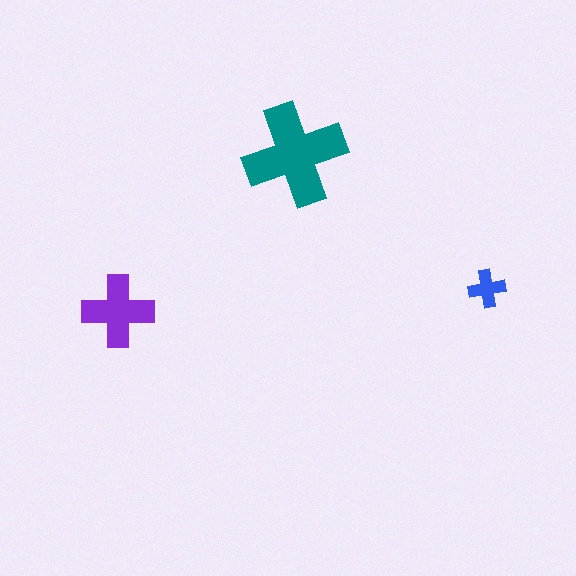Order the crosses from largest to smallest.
the teal one, the purple one, the blue one.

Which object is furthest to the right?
The blue cross is rightmost.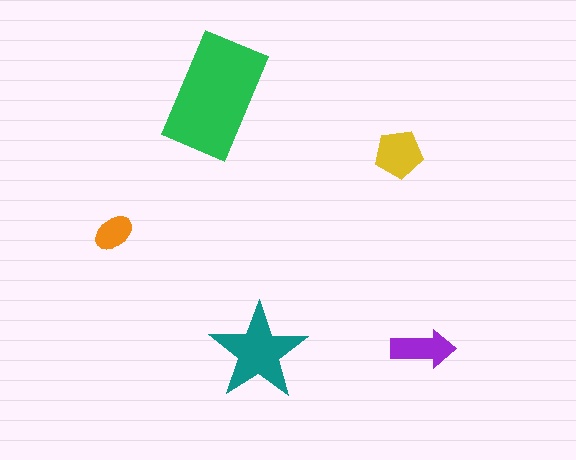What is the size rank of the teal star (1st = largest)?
2nd.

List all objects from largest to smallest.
The green rectangle, the teal star, the yellow pentagon, the purple arrow, the orange ellipse.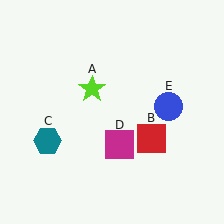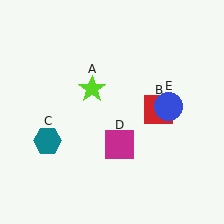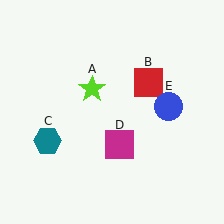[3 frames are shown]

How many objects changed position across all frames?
1 object changed position: red square (object B).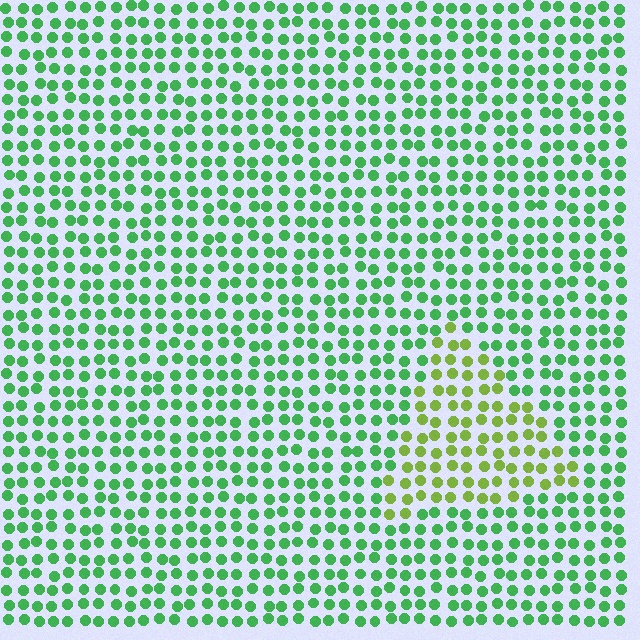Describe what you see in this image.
The image is filled with small green elements in a uniform arrangement. A triangle-shaped region is visible where the elements are tinted to a slightly different hue, forming a subtle color boundary.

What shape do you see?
I see a triangle.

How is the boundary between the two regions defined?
The boundary is defined purely by a slight shift in hue (about 42 degrees). Spacing, size, and orientation are identical on both sides.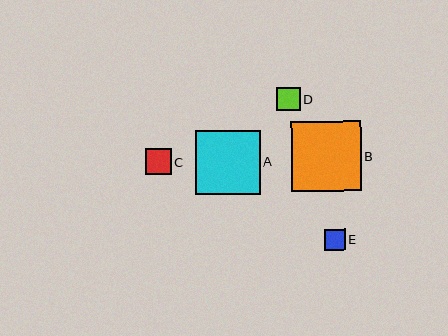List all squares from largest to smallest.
From largest to smallest: B, A, C, D, E.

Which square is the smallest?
Square E is the smallest with a size of approximately 21 pixels.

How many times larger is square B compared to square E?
Square B is approximately 3.3 times the size of square E.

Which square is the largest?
Square B is the largest with a size of approximately 70 pixels.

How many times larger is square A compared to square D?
Square A is approximately 2.8 times the size of square D.